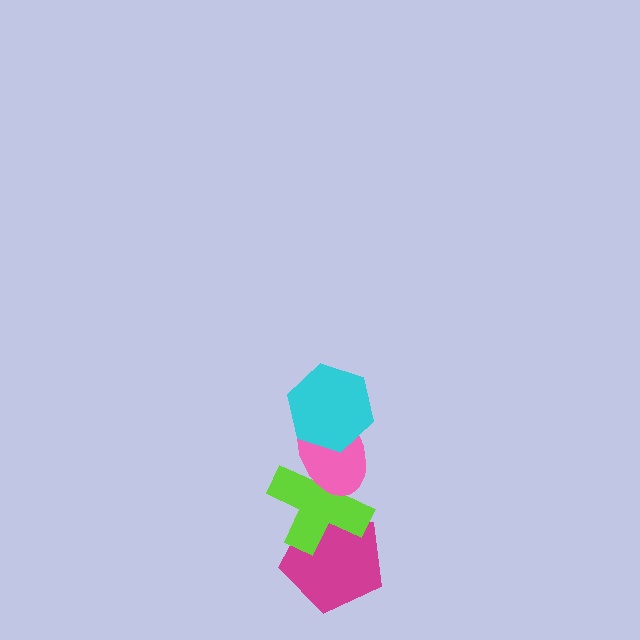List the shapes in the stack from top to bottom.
From top to bottom: the cyan hexagon, the pink ellipse, the lime cross, the magenta pentagon.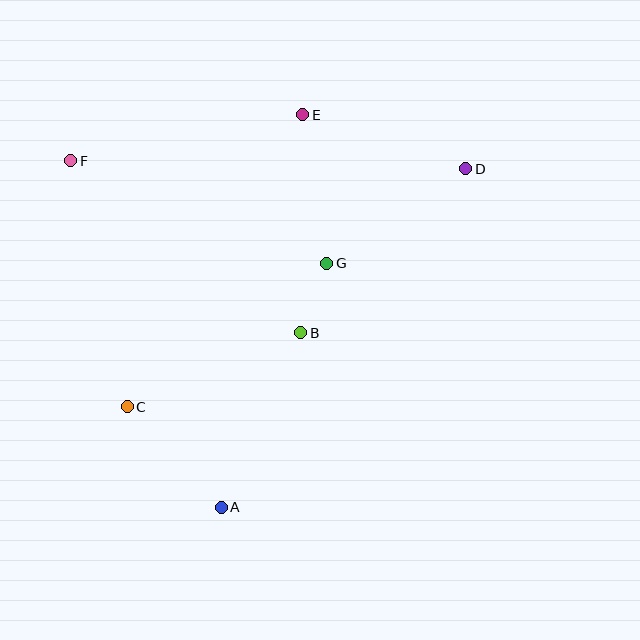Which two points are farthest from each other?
Points A and D are farthest from each other.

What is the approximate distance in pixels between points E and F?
The distance between E and F is approximately 237 pixels.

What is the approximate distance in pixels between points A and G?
The distance between A and G is approximately 266 pixels.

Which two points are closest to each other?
Points B and G are closest to each other.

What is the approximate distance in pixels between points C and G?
The distance between C and G is approximately 246 pixels.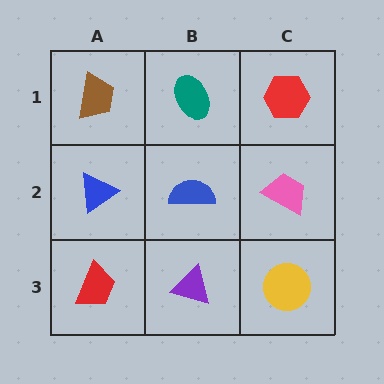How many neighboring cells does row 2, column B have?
4.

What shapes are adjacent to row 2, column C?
A red hexagon (row 1, column C), a yellow circle (row 3, column C), a blue semicircle (row 2, column B).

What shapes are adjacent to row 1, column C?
A pink trapezoid (row 2, column C), a teal ellipse (row 1, column B).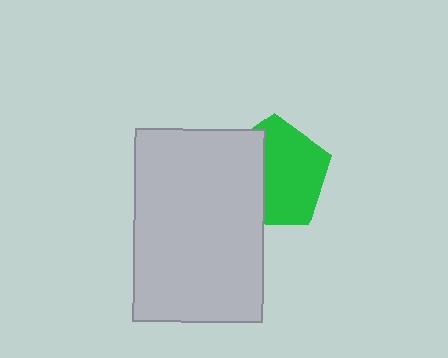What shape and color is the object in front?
The object in front is a light gray rectangle.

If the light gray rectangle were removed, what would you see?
You would see the complete green pentagon.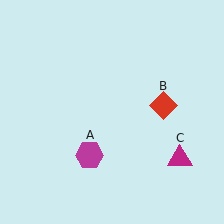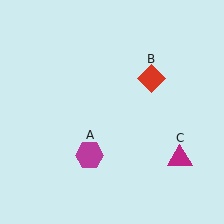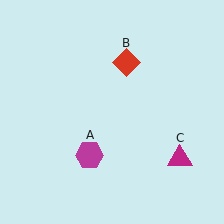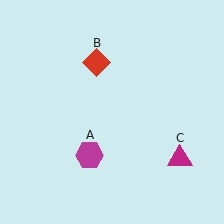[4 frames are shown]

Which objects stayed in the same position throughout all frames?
Magenta hexagon (object A) and magenta triangle (object C) remained stationary.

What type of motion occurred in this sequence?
The red diamond (object B) rotated counterclockwise around the center of the scene.